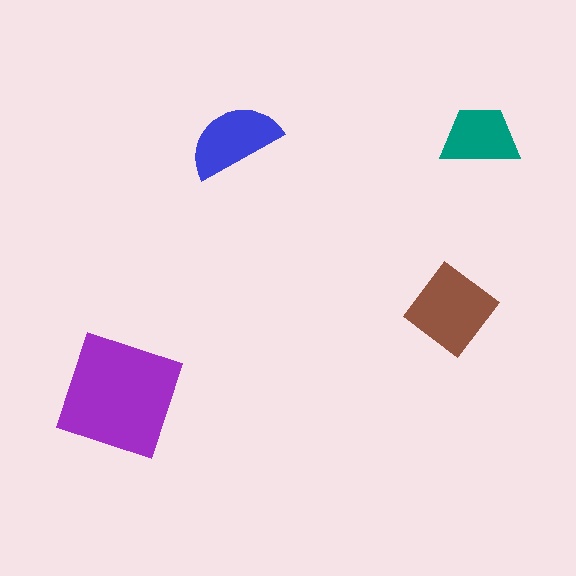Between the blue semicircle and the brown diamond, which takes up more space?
The brown diamond.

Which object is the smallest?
The teal trapezoid.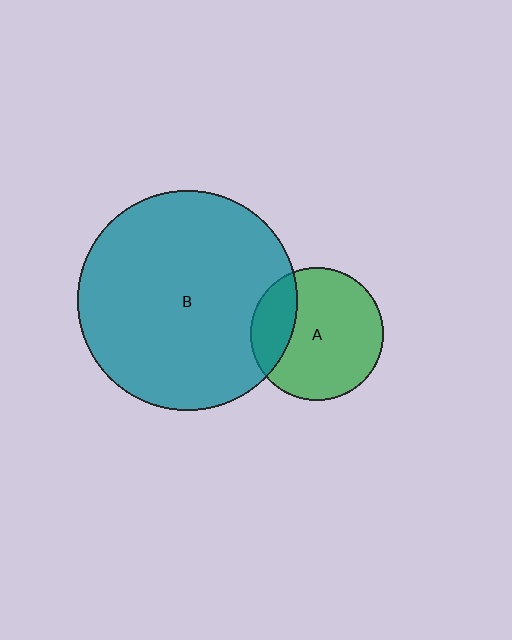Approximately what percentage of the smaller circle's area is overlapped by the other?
Approximately 25%.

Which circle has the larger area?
Circle B (teal).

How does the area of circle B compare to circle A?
Approximately 2.7 times.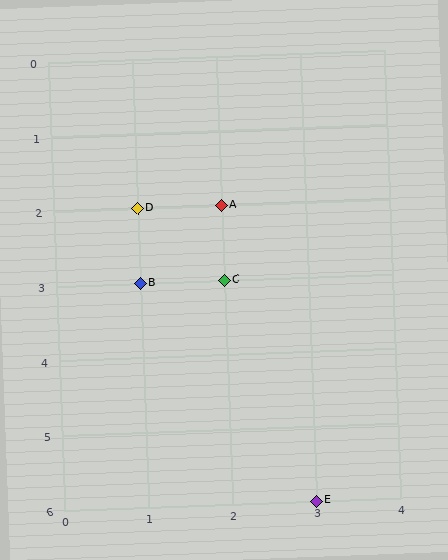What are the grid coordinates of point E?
Point E is at grid coordinates (3, 6).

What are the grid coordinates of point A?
Point A is at grid coordinates (2, 2).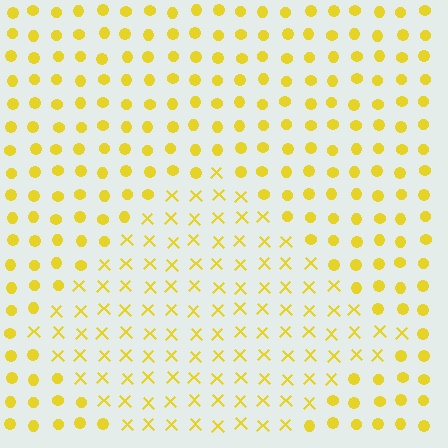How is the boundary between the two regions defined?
The boundary is defined by a change in element shape: X marks inside vs. circles outside. All elements share the same color and spacing.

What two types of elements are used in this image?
The image uses X marks inside the diamond region and circles outside it.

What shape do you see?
I see a diamond.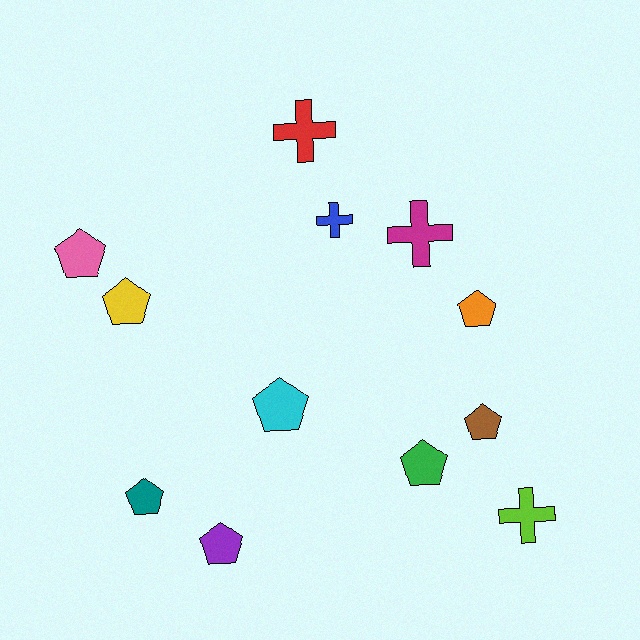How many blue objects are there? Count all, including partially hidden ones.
There is 1 blue object.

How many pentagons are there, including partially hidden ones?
There are 8 pentagons.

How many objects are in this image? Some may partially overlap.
There are 12 objects.